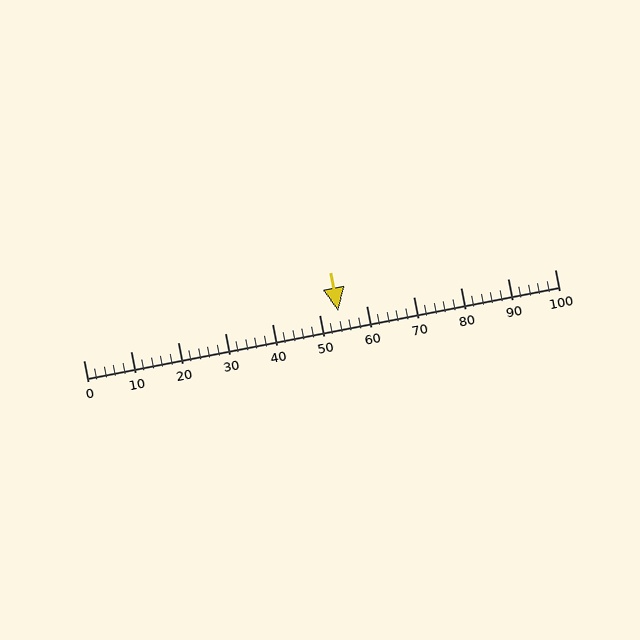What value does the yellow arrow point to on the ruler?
The yellow arrow points to approximately 54.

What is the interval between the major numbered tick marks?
The major tick marks are spaced 10 units apart.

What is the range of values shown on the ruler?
The ruler shows values from 0 to 100.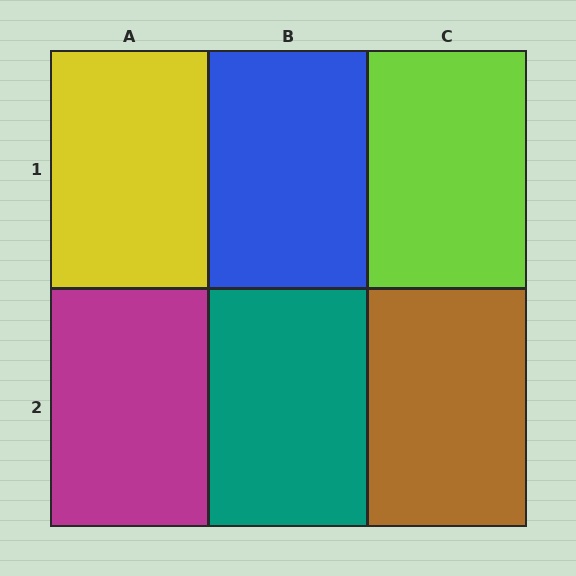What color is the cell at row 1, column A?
Yellow.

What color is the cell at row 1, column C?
Lime.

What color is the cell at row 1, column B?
Blue.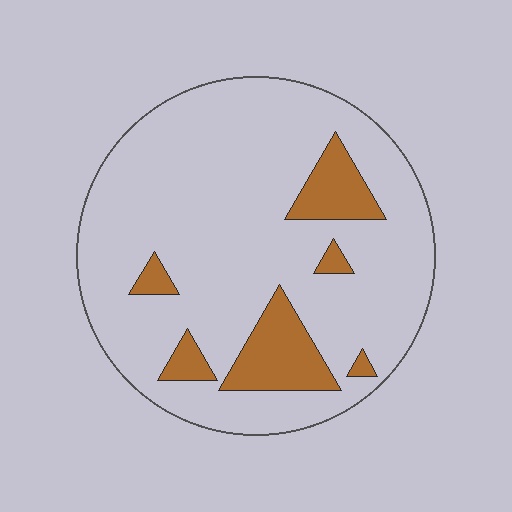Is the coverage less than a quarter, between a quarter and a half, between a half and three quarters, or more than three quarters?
Less than a quarter.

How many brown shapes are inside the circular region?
6.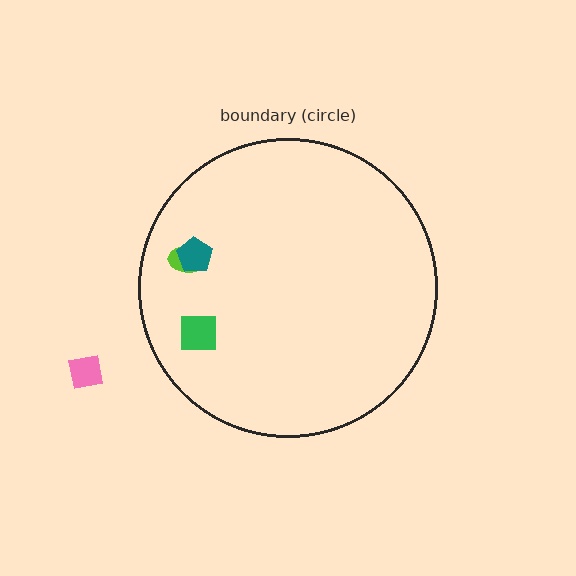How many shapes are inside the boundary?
3 inside, 1 outside.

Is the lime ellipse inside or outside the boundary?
Inside.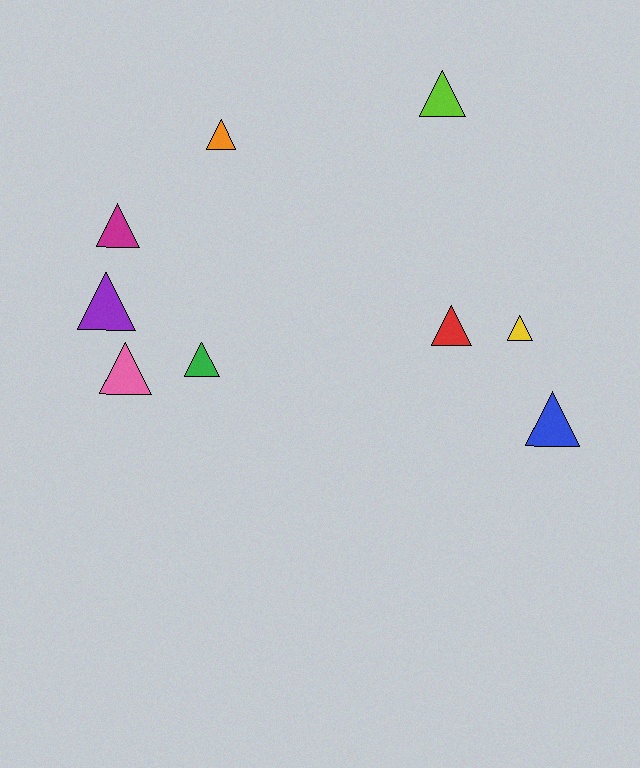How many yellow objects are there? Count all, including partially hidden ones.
There is 1 yellow object.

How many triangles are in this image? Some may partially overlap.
There are 9 triangles.